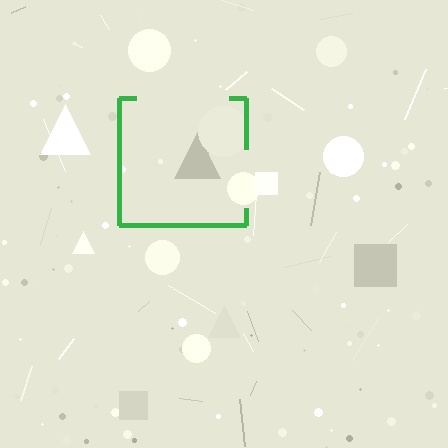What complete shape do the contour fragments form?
The contour fragments form a square.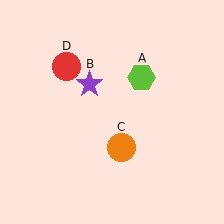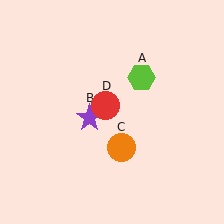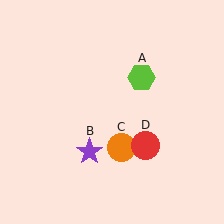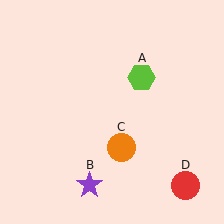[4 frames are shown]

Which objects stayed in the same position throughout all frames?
Lime hexagon (object A) and orange circle (object C) remained stationary.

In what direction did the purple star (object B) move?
The purple star (object B) moved down.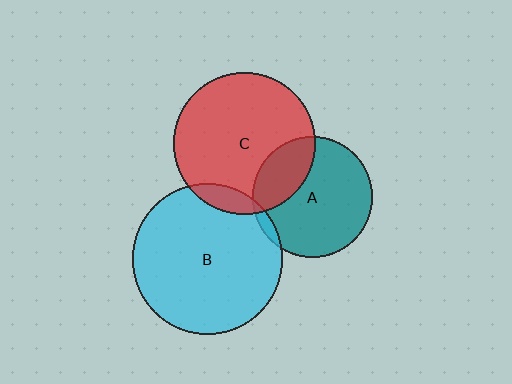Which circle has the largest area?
Circle B (cyan).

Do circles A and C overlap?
Yes.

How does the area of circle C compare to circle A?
Approximately 1.4 times.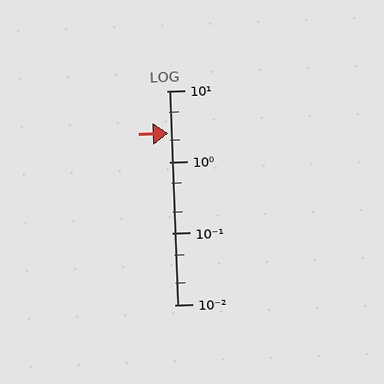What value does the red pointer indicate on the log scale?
The pointer indicates approximately 2.5.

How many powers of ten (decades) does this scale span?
The scale spans 3 decades, from 0.01 to 10.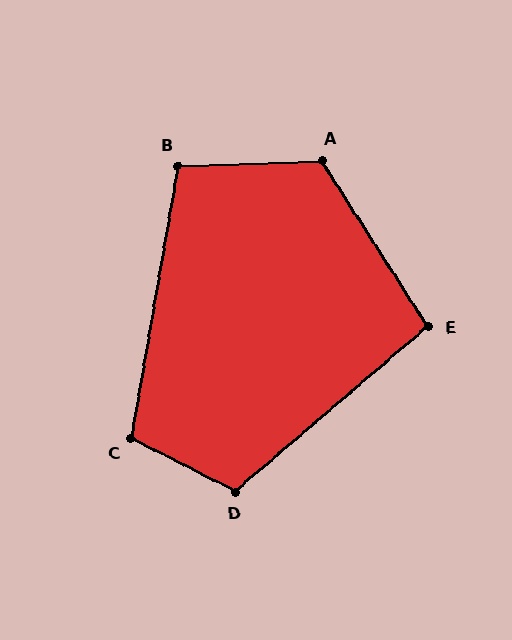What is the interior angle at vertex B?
Approximately 102 degrees (obtuse).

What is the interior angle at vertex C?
Approximately 107 degrees (obtuse).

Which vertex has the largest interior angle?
A, at approximately 120 degrees.